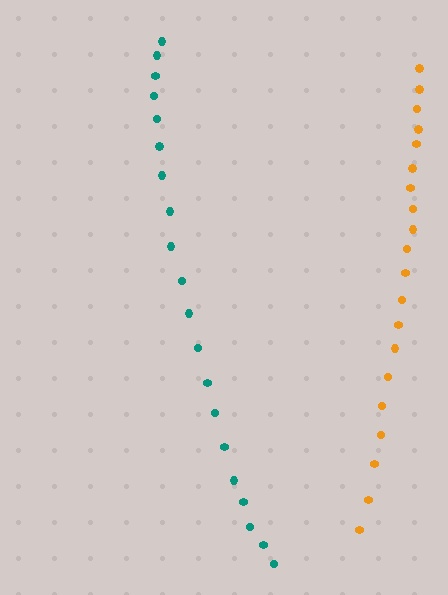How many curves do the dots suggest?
There are 2 distinct paths.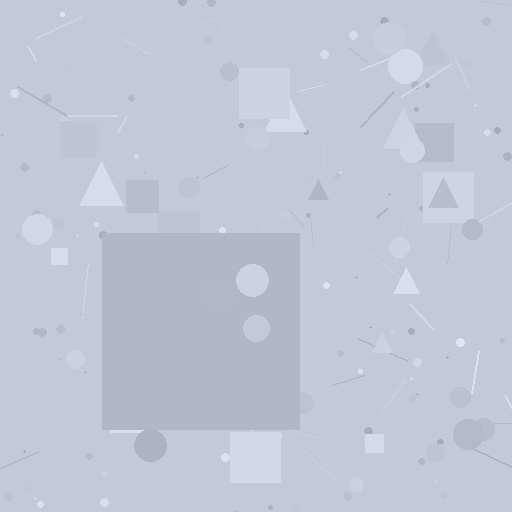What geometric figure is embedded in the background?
A square is embedded in the background.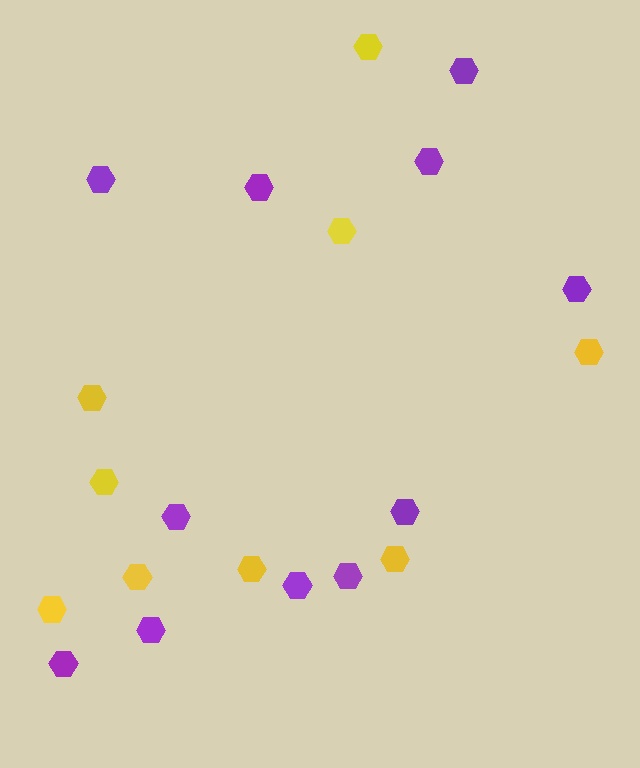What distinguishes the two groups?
There are 2 groups: one group of purple hexagons (11) and one group of yellow hexagons (9).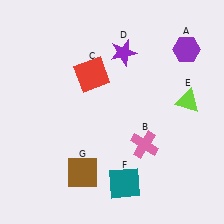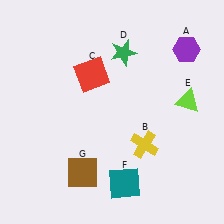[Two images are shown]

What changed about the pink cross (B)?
In Image 1, B is pink. In Image 2, it changed to yellow.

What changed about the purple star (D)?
In Image 1, D is purple. In Image 2, it changed to green.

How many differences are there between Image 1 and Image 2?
There are 2 differences between the two images.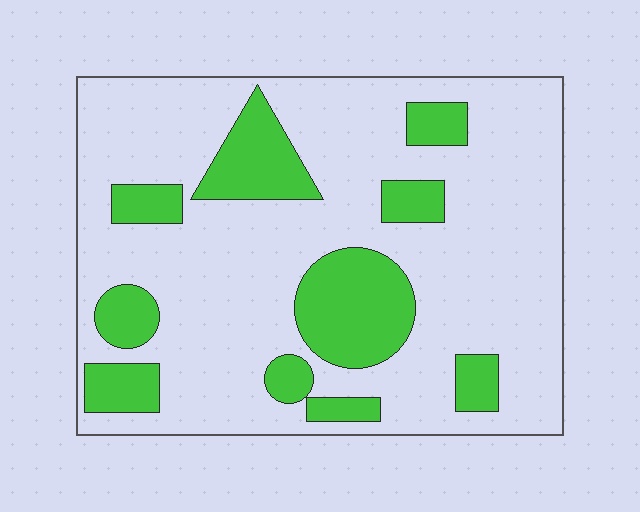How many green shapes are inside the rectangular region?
10.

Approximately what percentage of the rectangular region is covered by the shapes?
Approximately 25%.